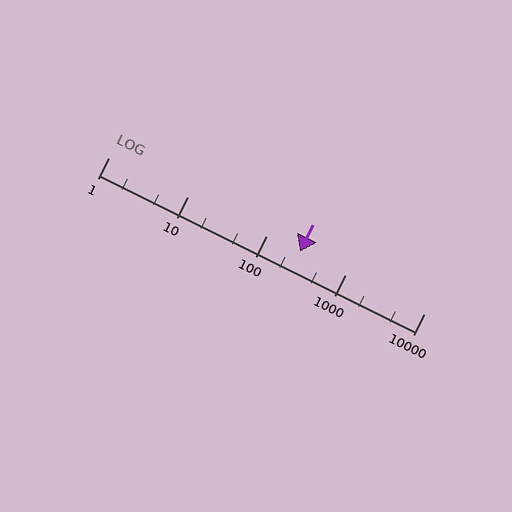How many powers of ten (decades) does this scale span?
The scale spans 4 decades, from 1 to 10000.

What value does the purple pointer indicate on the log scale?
The pointer indicates approximately 270.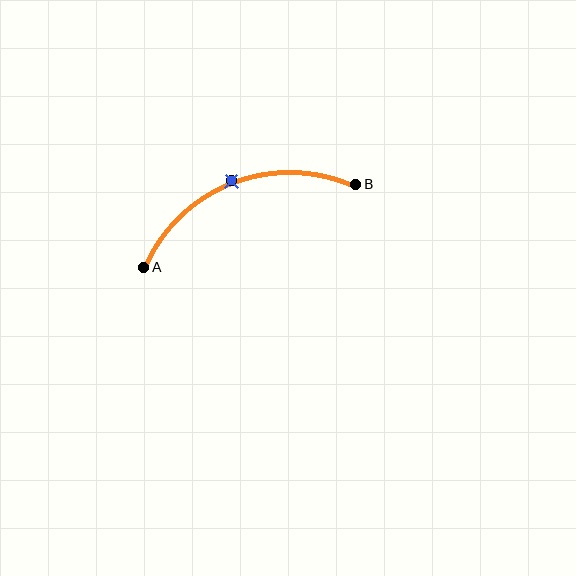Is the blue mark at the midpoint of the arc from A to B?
Yes. The blue mark lies on the arc at equal arc-length from both A and B — it is the arc midpoint.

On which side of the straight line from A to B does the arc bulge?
The arc bulges above the straight line connecting A and B.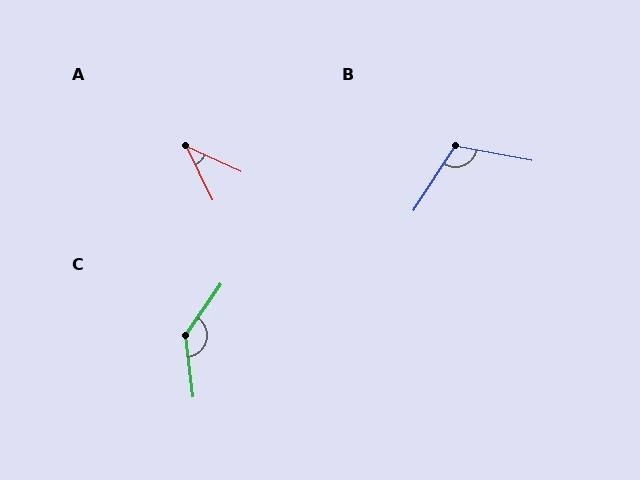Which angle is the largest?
C, at approximately 138 degrees.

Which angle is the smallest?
A, at approximately 39 degrees.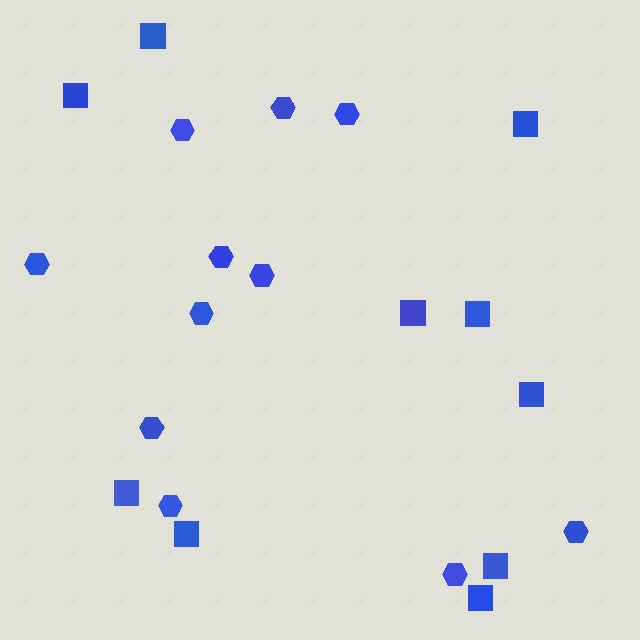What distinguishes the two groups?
There are 2 groups: one group of squares (10) and one group of hexagons (11).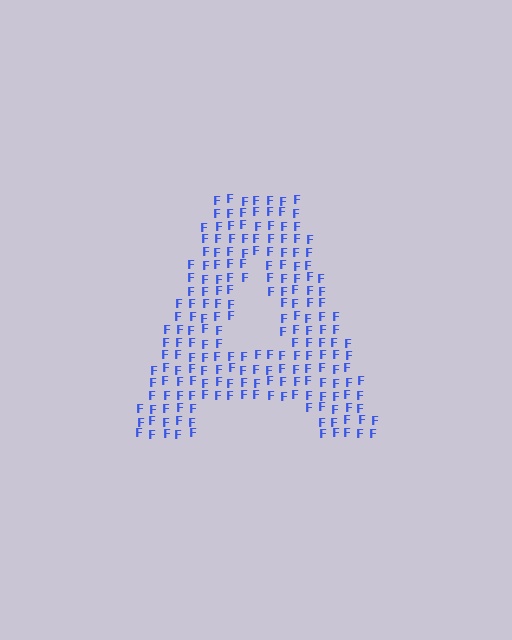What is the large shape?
The large shape is the letter A.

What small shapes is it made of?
It is made of small letter F's.